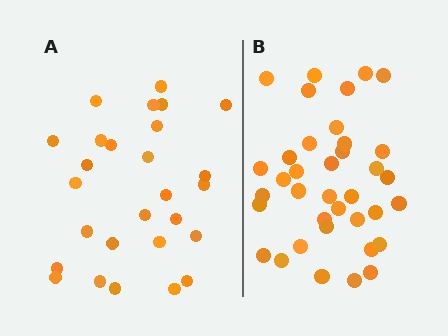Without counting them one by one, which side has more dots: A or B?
Region B (the right region) has more dots.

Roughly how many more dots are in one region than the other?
Region B has roughly 10 or so more dots than region A.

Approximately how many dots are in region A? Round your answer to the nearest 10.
About 30 dots. (The exact count is 27, which rounds to 30.)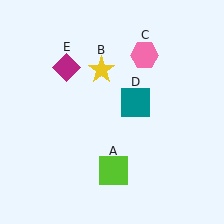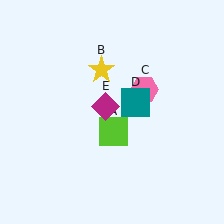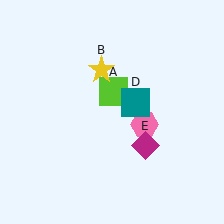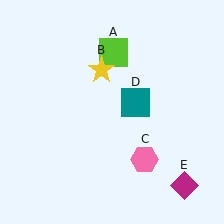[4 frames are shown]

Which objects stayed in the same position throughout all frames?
Yellow star (object B) and teal square (object D) remained stationary.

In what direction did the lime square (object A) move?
The lime square (object A) moved up.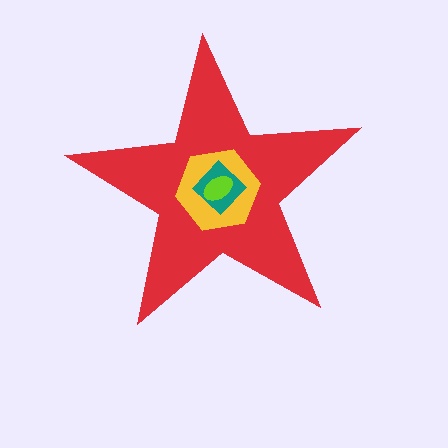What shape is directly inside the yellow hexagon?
The teal diamond.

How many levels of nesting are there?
4.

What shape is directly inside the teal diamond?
The lime ellipse.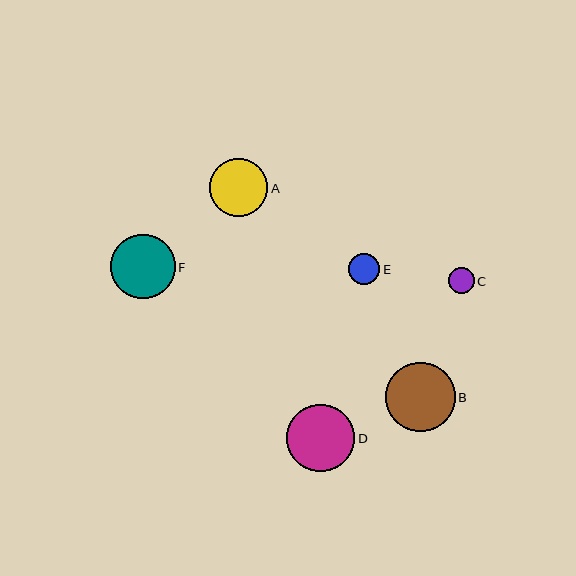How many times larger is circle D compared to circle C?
Circle D is approximately 2.6 times the size of circle C.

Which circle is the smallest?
Circle C is the smallest with a size of approximately 26 pixels.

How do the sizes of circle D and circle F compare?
Circle D and circle F are approximately the same size.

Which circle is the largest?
Circle B is the largest with a size of approximately 70 pixels.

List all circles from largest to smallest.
From largest to smallest: B, D, F, A, E, C.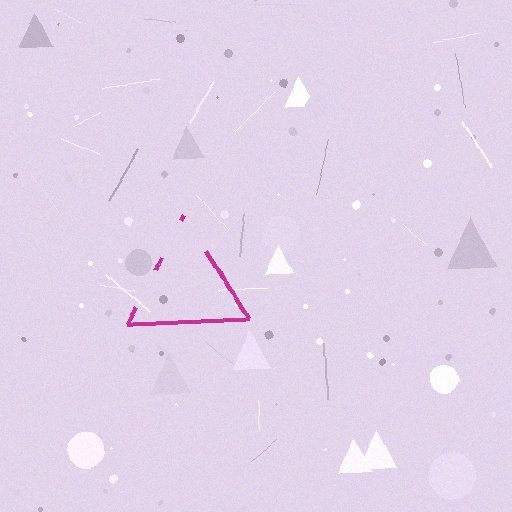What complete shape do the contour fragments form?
The contour fragments form a triangle.